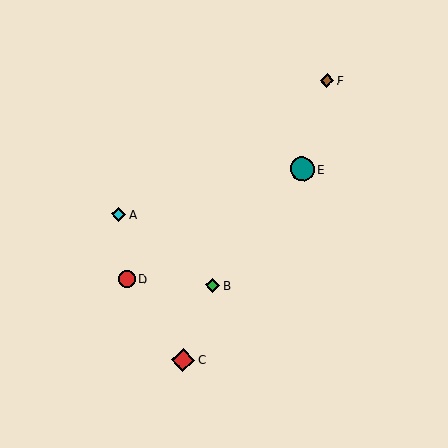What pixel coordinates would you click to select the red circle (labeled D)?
Click at (127, 279) to select the red circle D.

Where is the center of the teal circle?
The center of the teal circle is at (302, 169).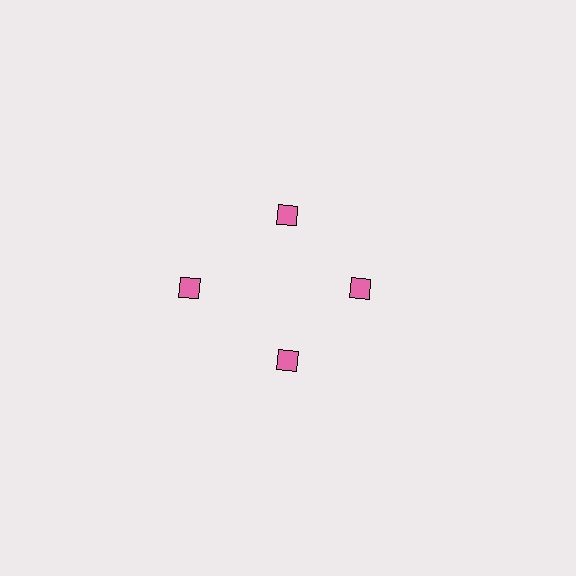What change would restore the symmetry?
The symmetry would be restored by moving it inward, back onto the ring so that all 4 diamonds sit at equal angles and equal distance from the center.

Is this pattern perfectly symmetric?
No. The 4 pink diamonds are arranged in a ring, but one element near the 9 o'clock position is pushed outward from the center, breaking the 4-fold rotational symmetry.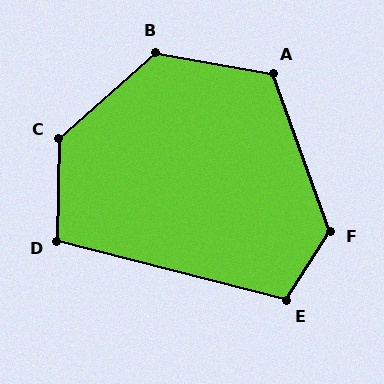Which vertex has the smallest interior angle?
D, at approximately 104 degrees.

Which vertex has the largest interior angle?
C, at approximately 132 degrees.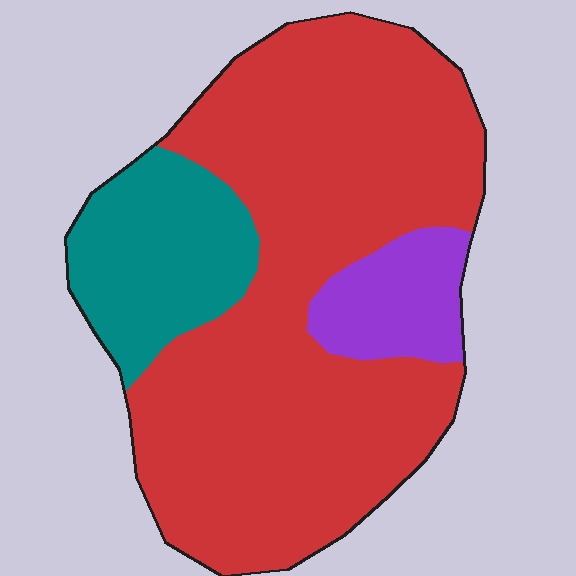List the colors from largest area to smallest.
From largest to smallest: red, teal, purple.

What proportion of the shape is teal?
Teal covers around 20% of the shape.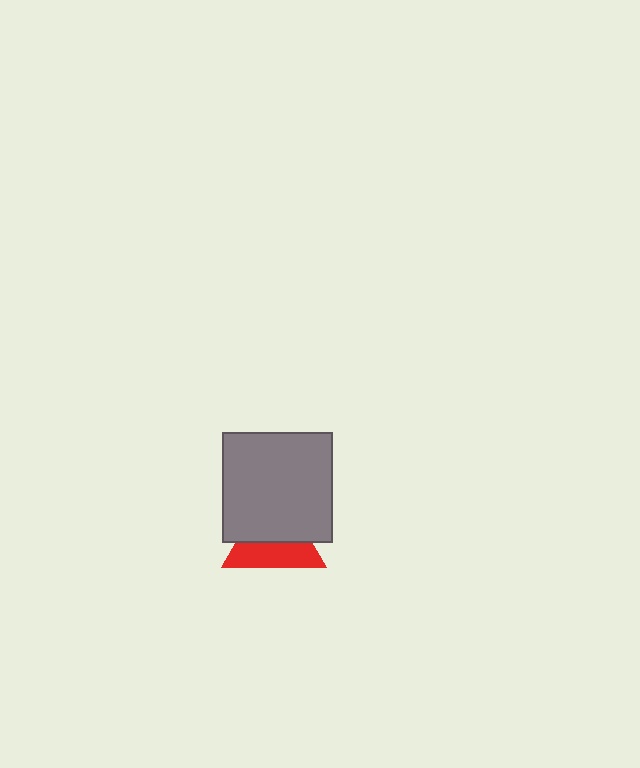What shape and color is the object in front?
The object in front is a gray square.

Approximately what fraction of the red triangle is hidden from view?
Roughly 54% of the red triangle is hidden behind the gray square.